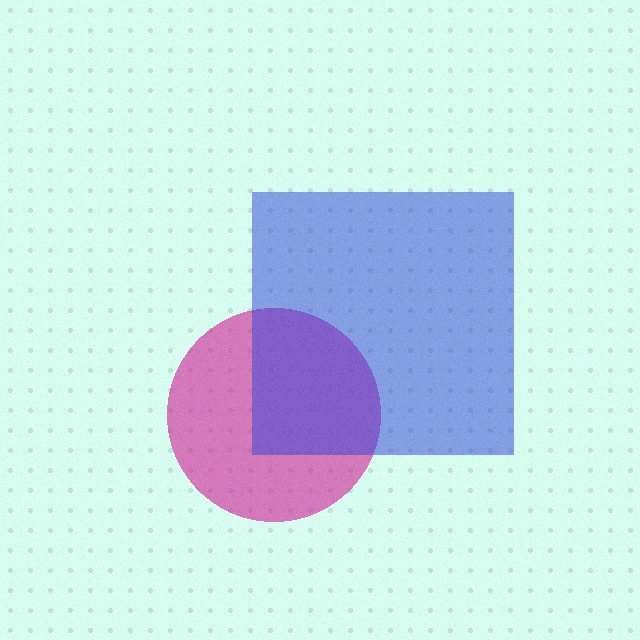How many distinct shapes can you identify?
There are 2 distinct shapes: a magenta circle, a blue square.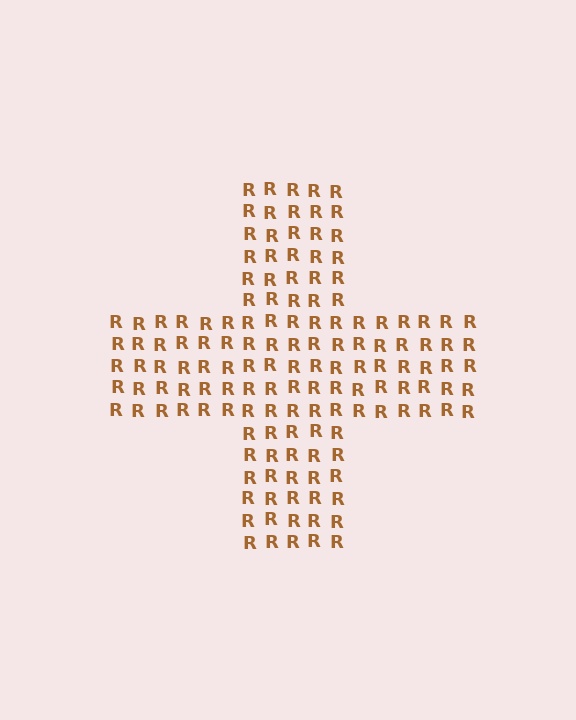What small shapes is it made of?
It is made of small letter R's.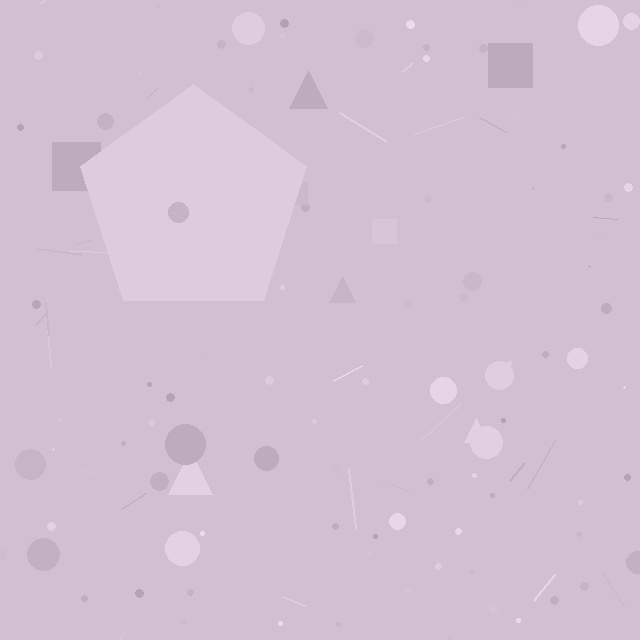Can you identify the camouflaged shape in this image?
The camouflaged shape is a pentagon.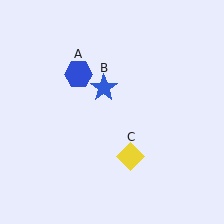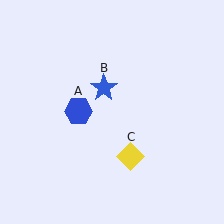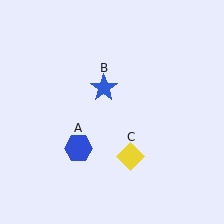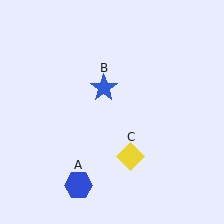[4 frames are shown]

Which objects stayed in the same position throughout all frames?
Blue star (object B) and yellow diamond (object C) remained stationary.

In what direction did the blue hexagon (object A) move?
The blue hexagon (object A) moved down.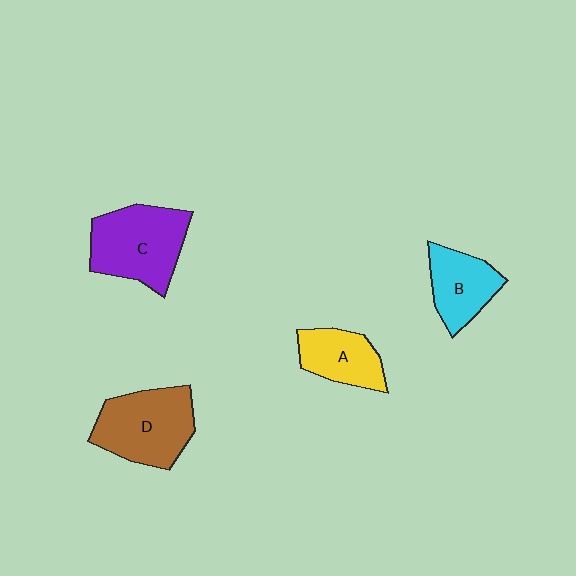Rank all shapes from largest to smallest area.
From largest to smallest: C (purple), D (brown), B (cyan), A (yellow).